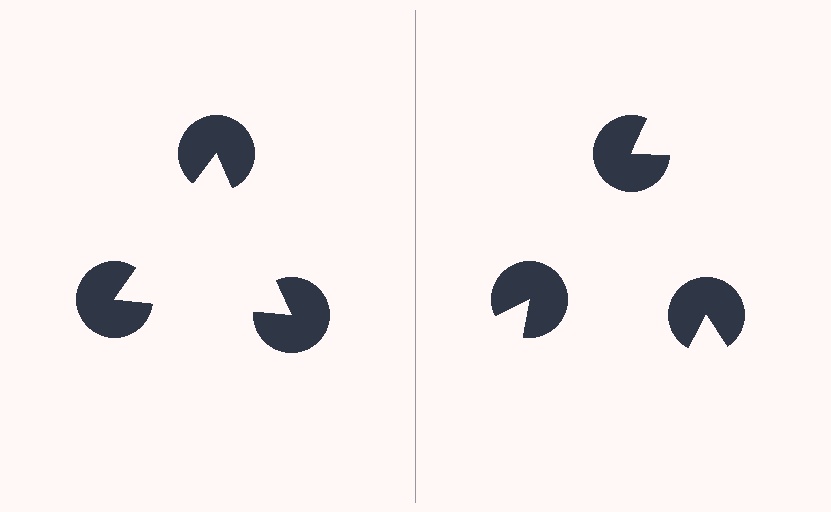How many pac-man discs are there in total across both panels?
6 — 3 on each side.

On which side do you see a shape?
An illusory triangle appears on the left side. On the right side the wedge cuts are rotated, so no coherent shape forms.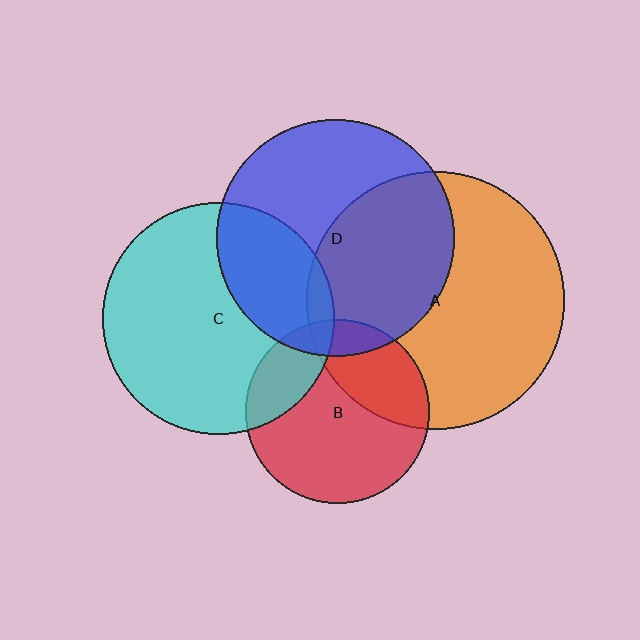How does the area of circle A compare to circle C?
Approximately 1.2 times.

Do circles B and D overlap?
Yes.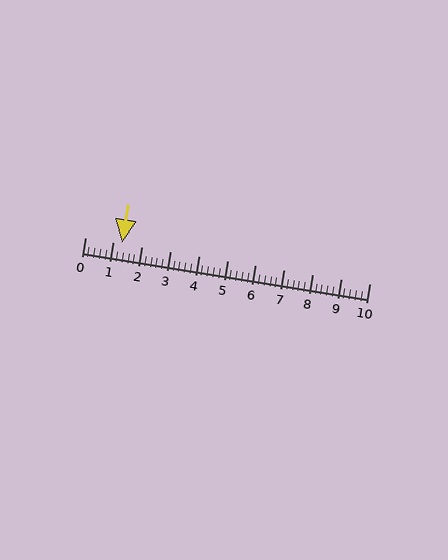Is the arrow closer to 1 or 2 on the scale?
The arrow is closer to 1.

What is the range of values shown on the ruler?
The ruler shows values from 0 to 10.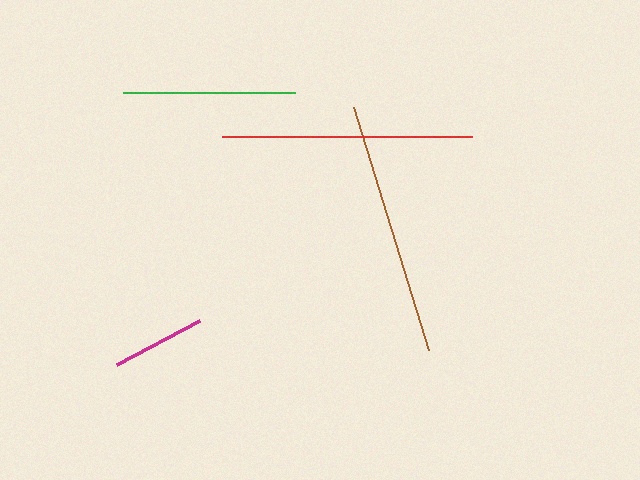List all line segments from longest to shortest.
From longest to shortest: brown, red, green, magenta.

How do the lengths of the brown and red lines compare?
The brown and red lines are approximately the same length.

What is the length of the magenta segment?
The magenta segment is approximately 94 pixels long.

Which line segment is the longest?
The brown line is the longest at approximately 254 pixels.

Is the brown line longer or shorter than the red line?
The brown line is longer than the red line.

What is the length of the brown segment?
The brown segment is approximately 254 pixels long.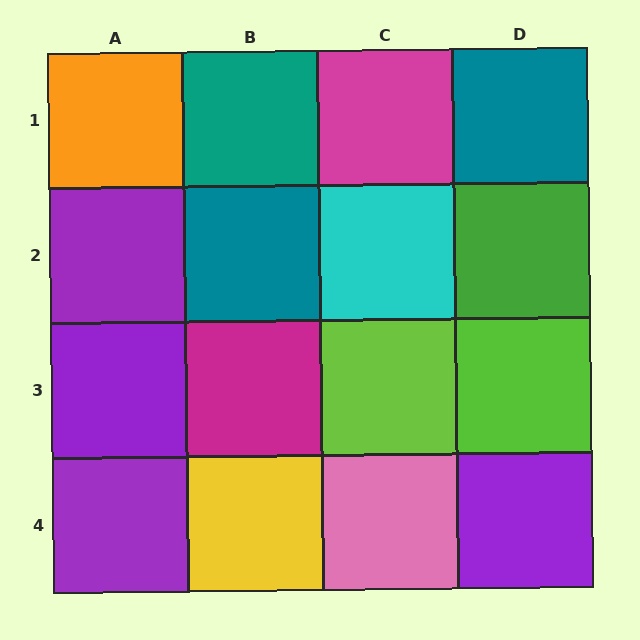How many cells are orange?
1 cell is orange.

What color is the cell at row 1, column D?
Teal.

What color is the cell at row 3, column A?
Purple.